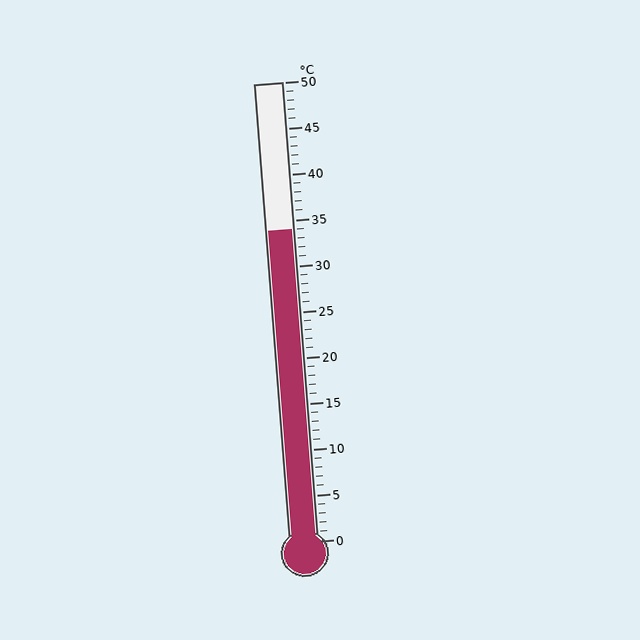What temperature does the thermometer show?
The thermometer shows approximately 34°C.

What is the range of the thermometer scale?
The thermometer scale ranges from 0°C to 50°C.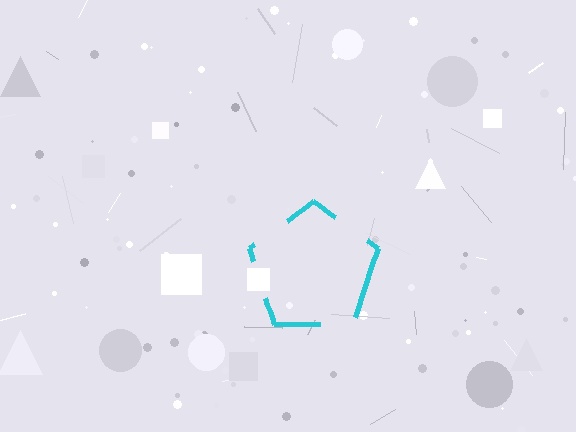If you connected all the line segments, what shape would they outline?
They would outline a pentagon.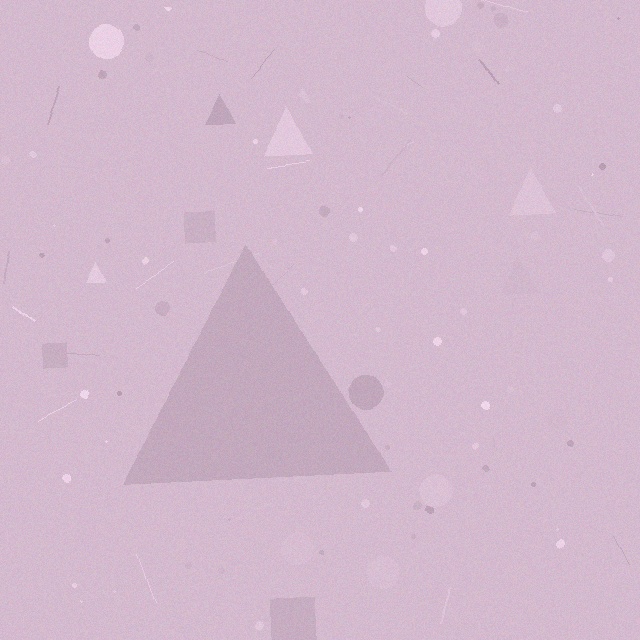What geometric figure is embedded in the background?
A triangle is embedded in the background.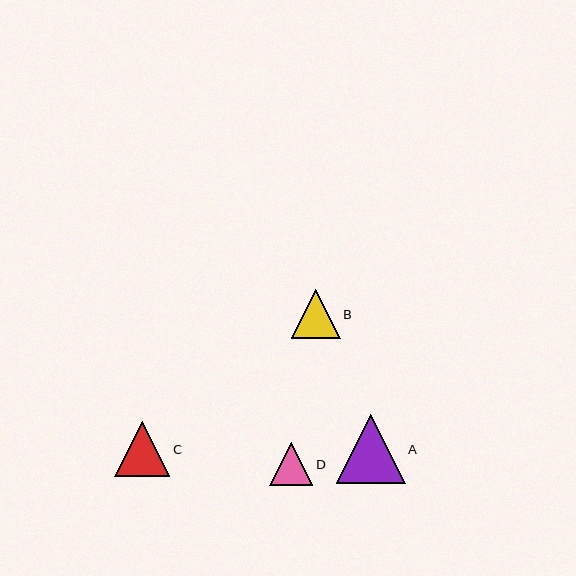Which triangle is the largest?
Triangle A is the largest with a size of approximately 69 pixels.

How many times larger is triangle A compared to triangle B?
Triangle A is approximately 1.4 times the size of triangle B.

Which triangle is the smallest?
Triangle D is the smallest with a size of approximately 43 pixels.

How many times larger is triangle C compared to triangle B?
Triangle C is approximately 1.1 times the size of triangle B.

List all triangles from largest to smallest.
From largest to smallest: A, C, B, D.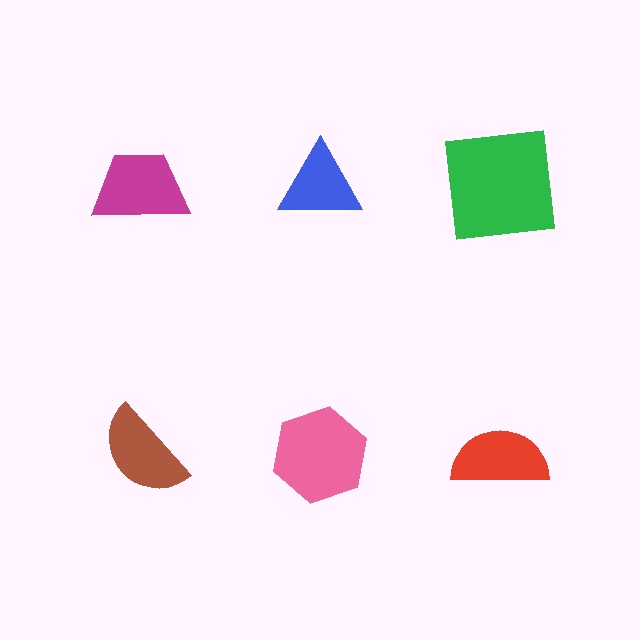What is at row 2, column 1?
A brown semicircle.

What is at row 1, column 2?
A blue triangle.